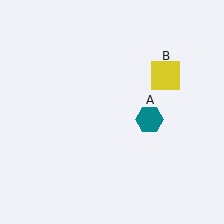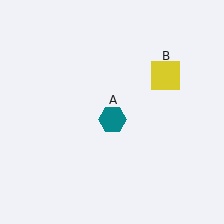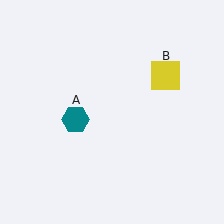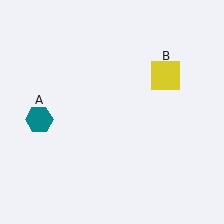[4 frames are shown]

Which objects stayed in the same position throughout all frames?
Yellow square (object B) remained stationary.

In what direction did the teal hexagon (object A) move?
The teal hexagon (object A) moved left.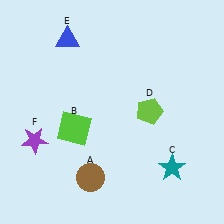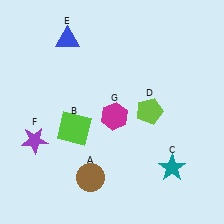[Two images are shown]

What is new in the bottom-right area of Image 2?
A magenta hexagon (G) was added in the bottom-right area of Image 2.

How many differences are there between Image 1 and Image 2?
There is 1 difference between the two images.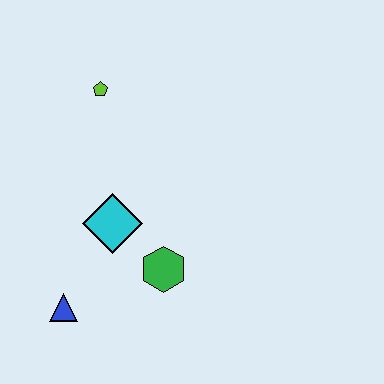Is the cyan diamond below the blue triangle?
No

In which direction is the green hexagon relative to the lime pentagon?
The green hexagon is below the lime pentagon.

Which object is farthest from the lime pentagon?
The blue triangle is farthest from the lime pentagon.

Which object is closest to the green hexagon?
The cyan diamond is closest to the green hexagon.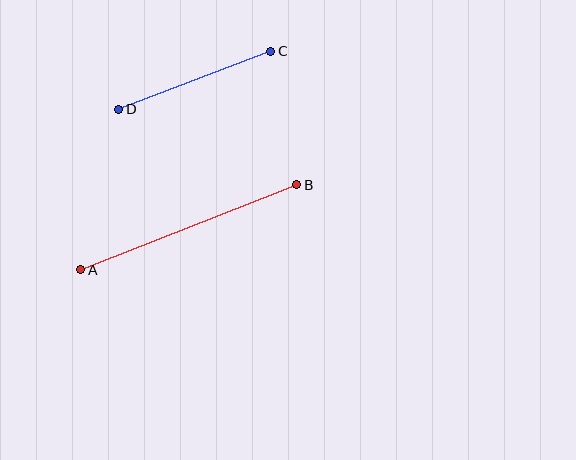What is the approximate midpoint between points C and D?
The midpoint is at approximately (195, 80) pixels.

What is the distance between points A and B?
The distance is approximately 232 pixels.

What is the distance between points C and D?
The distance is approximately 163 pixels.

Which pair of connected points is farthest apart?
Points A and B are farthest apart.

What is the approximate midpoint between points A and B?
The midpoint is at approximately (189, 227) pixels.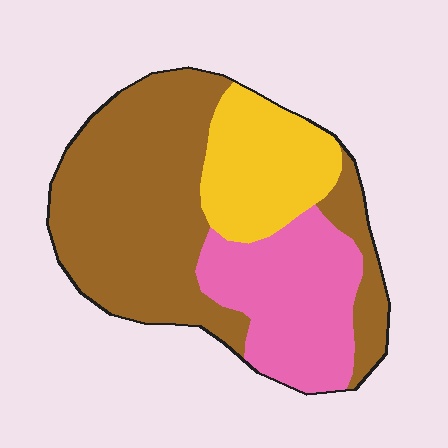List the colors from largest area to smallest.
From largest to smallest: brown, pink, yellow.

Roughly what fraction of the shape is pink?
Pink covers roughly 25% of the shape.